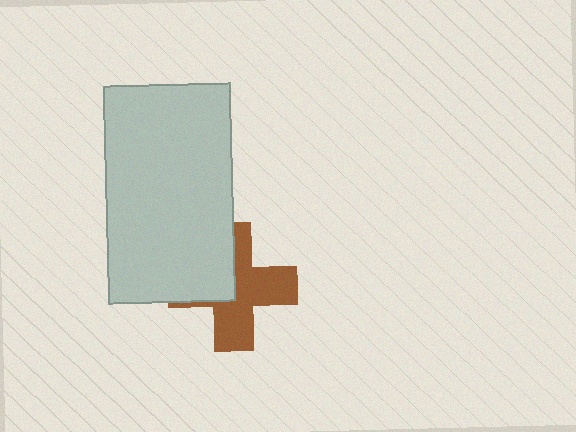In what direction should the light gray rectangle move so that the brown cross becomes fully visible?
The light gray rectangle should move toward the upper-left. That is the shortest direction to clear the overlap and leave the brown cross fully visible.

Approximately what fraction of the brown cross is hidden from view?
Roughly 38% of the brown cross is hidden behind the light gray rectangle.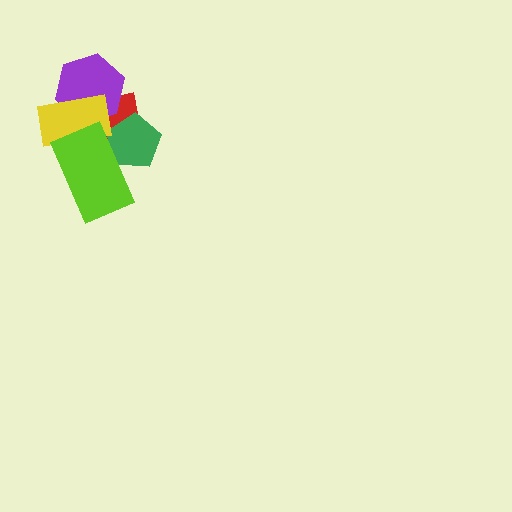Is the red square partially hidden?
Yes, it is partially covered by another shape.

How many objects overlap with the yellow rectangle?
3 objects overlap with the yellow rectangle.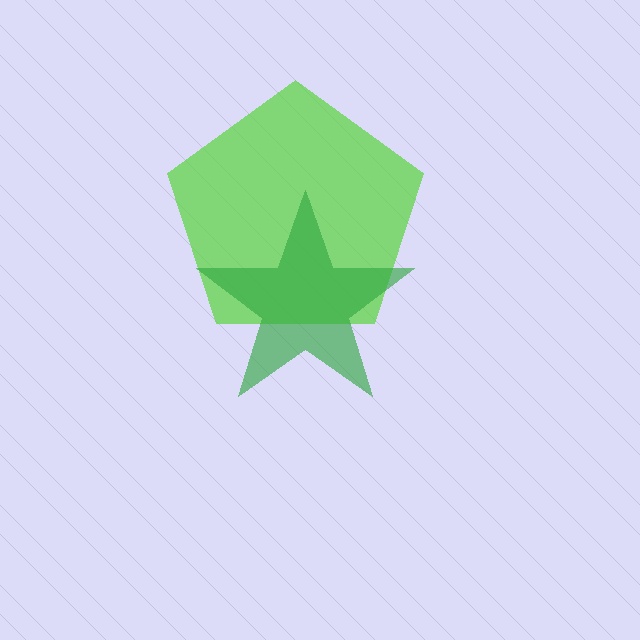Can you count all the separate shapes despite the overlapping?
Yes, there are 2 separate shapes.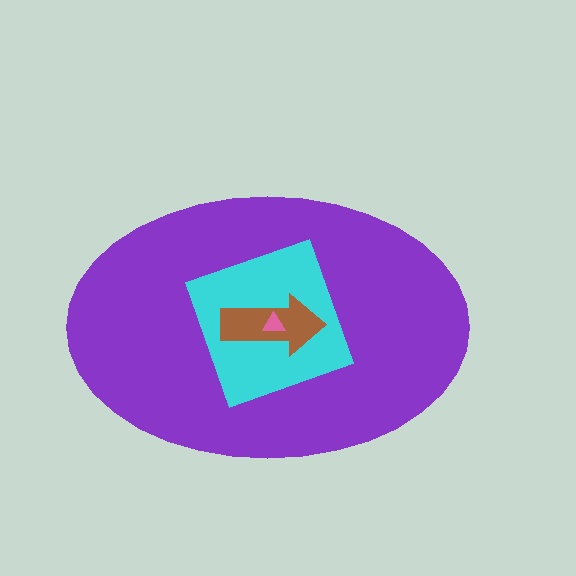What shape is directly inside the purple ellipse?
The cyan diamond.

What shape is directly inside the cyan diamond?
The brown arrow.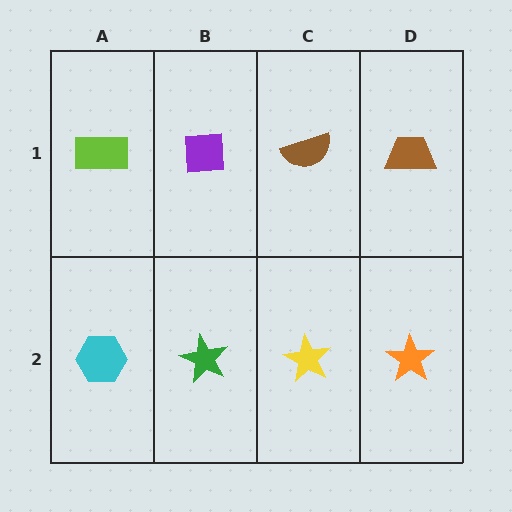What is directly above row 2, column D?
A brown trapezoid.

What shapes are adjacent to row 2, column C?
A brown semicircle (row 1, column C), a green star (row 2, column B), an orange star (row 2, column D).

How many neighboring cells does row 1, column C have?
3.